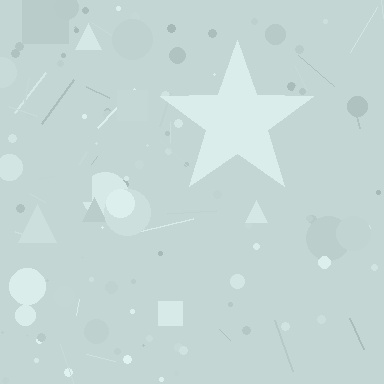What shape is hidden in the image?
A star is hidden in the image.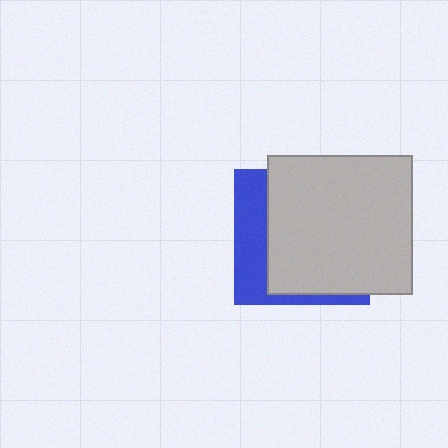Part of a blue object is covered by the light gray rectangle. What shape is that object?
It is a square.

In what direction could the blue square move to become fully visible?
The blue square could move left. That would shift it out from behind the light gray rectangle entirely.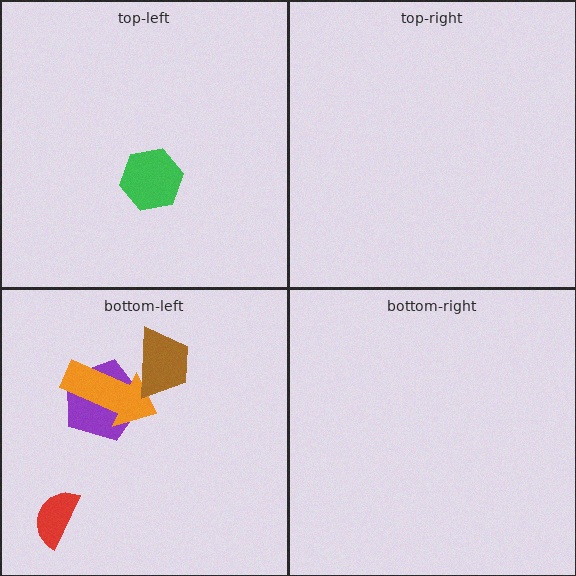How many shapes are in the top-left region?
1.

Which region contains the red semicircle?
The bottom-left region.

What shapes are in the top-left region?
The green hexagon.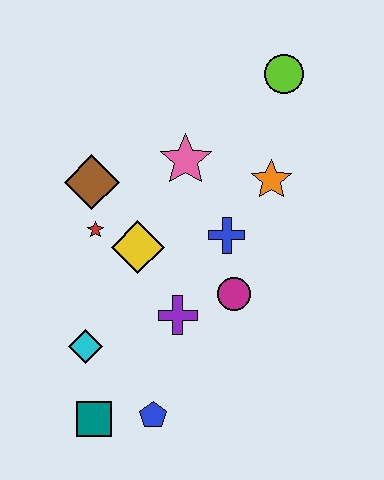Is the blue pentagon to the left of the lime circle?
Yes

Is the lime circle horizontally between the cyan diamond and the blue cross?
No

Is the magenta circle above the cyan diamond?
Yes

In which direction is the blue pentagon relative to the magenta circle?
The blue pentagon is below the magenta circle.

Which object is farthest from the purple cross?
The lime circle is farthest from the purple cross.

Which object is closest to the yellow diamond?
The red star is closest to the yellow diamond.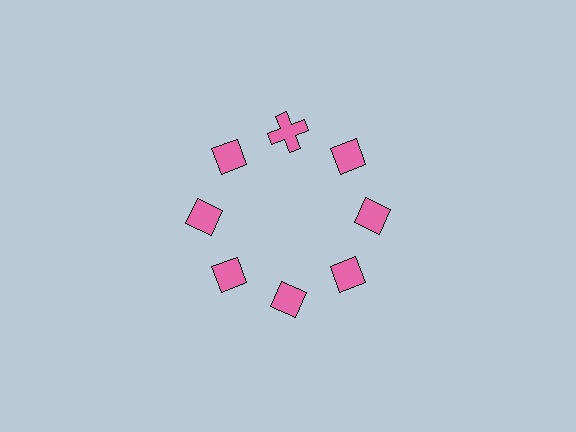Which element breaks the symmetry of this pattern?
The pink cross at roughly the 12 o'clock position breaks the symmetry. All other shapes are pink diamonds.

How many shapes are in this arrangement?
There are 8 shapes arranged in a ring pattern.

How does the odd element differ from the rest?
It has a different shape: cross instead of diamond.